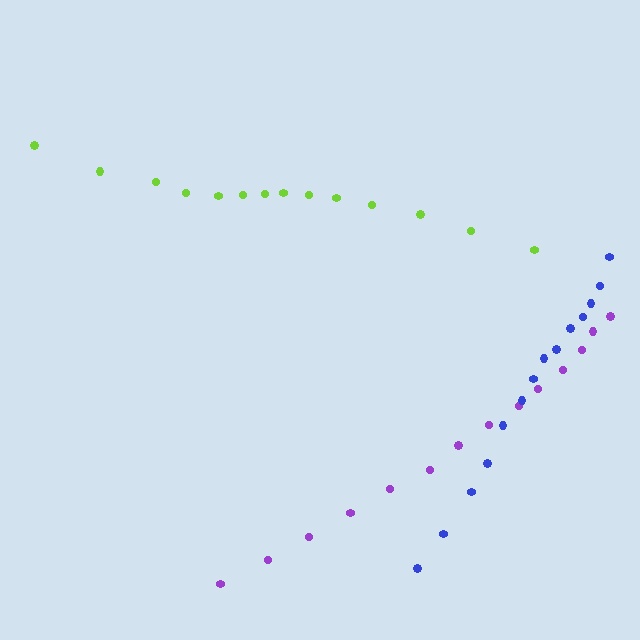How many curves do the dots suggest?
There are 3 distinct paths.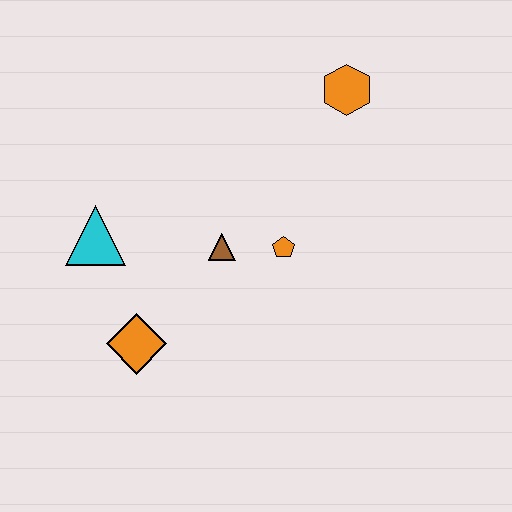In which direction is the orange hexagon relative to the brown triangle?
The orange hexagon is above the brown triangle.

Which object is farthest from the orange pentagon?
The cyan triangle is farthest from the orange pentagon.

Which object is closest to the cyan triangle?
The orange diamond is closest to the cyan triangle.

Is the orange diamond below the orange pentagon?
Yes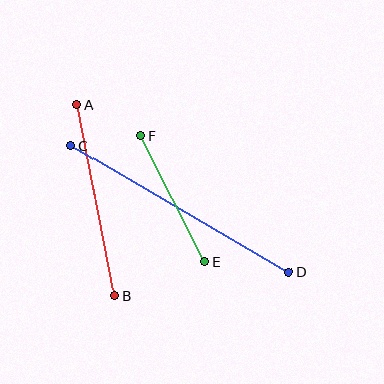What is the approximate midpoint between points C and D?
The midpoint is at approximately (180, 209) pixels.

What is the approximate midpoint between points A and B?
The midpoint is at approximately (95, 200) pixels.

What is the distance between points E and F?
The distance is approximately 141 pixels.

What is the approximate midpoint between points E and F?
The midpoint is at approximately (173, 199) pixels.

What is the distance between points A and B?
The distance is approximately 195 pixels.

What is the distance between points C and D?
The distance is approximately 253 pixels.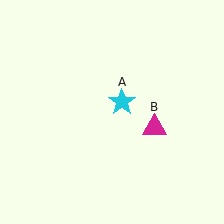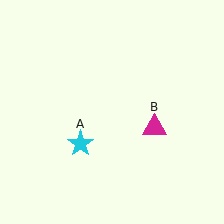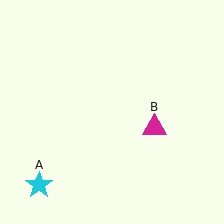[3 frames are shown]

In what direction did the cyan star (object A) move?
The cyan star (object A) moved down and to the left.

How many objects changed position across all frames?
1 object changed position: cyan star (object A).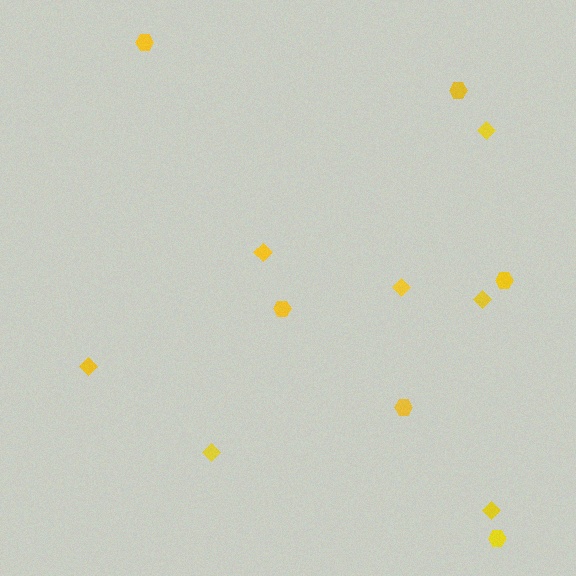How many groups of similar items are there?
There are 2 groups: one group of diamonds (7) and one group of hexagons (6).